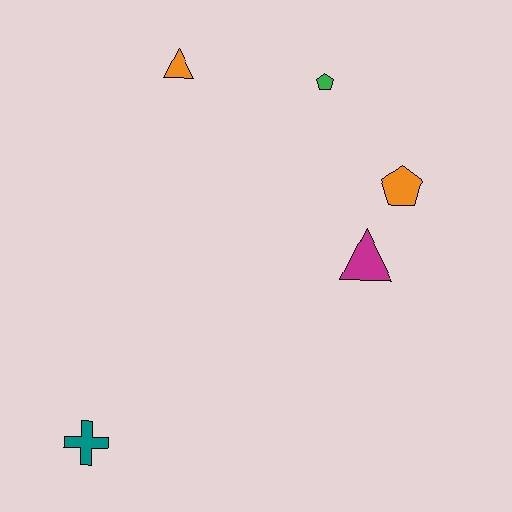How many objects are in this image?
There are 5 objects.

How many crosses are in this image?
There is 1 cross.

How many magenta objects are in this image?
There is 1 magenta object.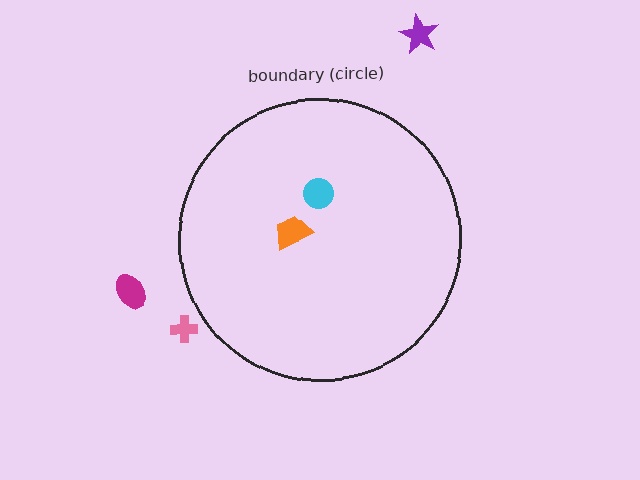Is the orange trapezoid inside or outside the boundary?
Inside.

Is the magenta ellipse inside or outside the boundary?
Outside.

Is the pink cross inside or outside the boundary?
Outside.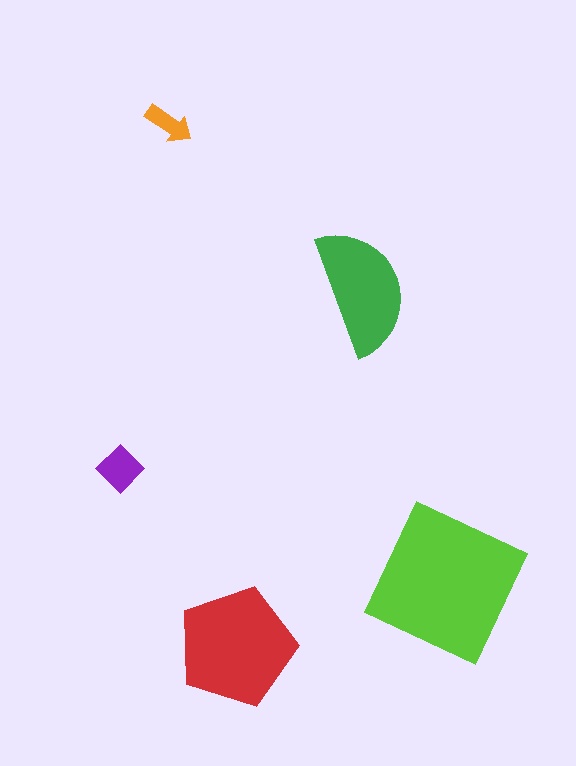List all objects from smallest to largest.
The orange arrow, the purple diamond, the green semicircle, the red pentagon, the lime square.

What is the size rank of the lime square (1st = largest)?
1st.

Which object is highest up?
The orange arrow is topmost.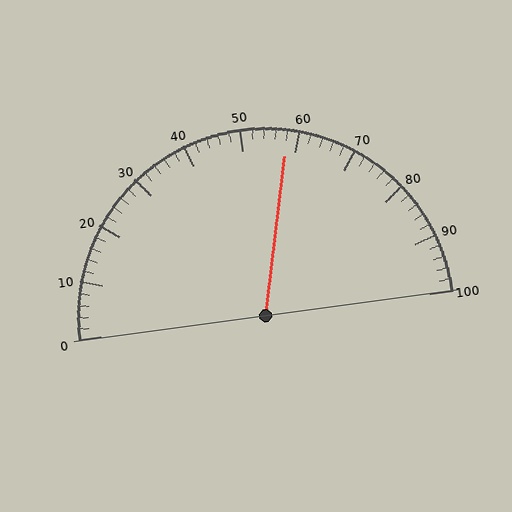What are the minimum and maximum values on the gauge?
The gauge ranges from 0 to 100.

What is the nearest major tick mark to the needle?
The nearest major tick mark is 60.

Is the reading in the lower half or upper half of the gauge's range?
The reading is in the upper half of the range (0 to 100).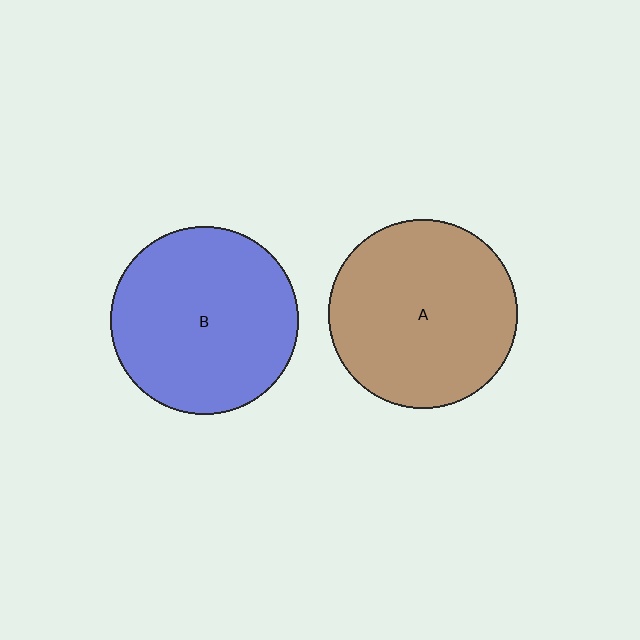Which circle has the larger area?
Circle A (brown).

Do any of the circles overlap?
No, none of the circles overlap.